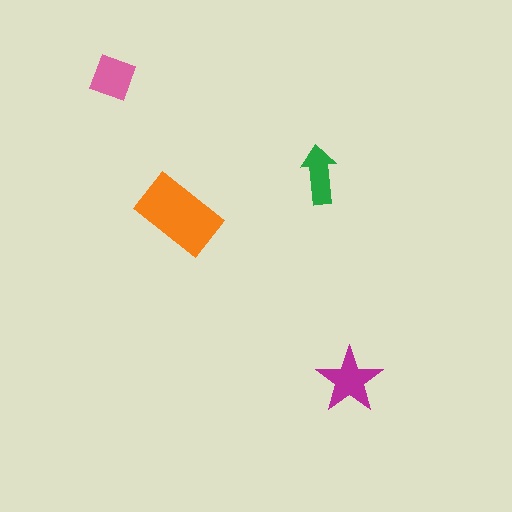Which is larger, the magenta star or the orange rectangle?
The orange rectangle.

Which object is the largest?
The orange rectangle.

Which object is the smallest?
The green arrow.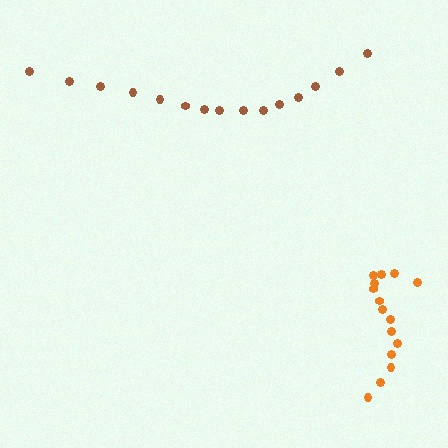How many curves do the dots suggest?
There are 2 distinct paths.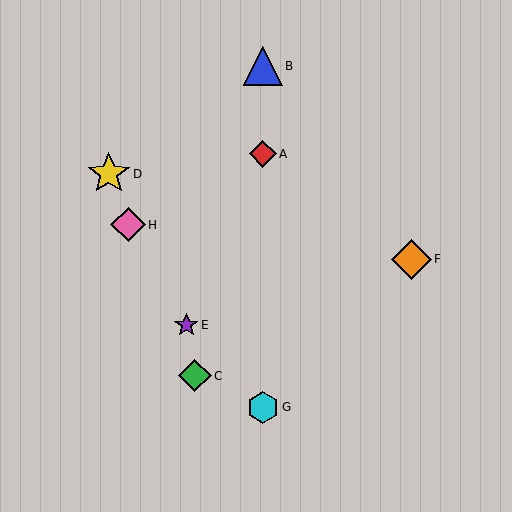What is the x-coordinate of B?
Object B is at x≈263.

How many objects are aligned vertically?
3 objects (A, B, G) are aligned vertically.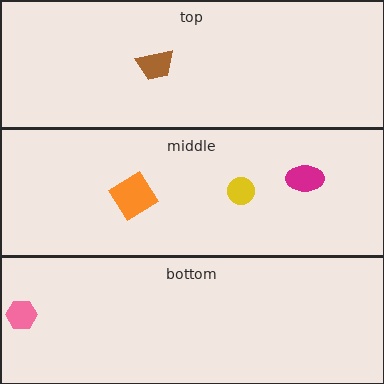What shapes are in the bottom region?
The pink hexagon.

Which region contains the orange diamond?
The middle region.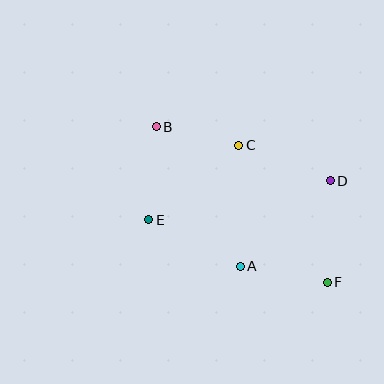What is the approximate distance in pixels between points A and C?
The distance between A and C is approximately 121 pixels.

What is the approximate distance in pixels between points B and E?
The distance between B and E is approximately 94 pixels.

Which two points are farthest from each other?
Points B and F are farthest from each other.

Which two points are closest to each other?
Points B and C are closest to each other.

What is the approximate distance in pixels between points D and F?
The distance between D and F is approximately 102 pixels.